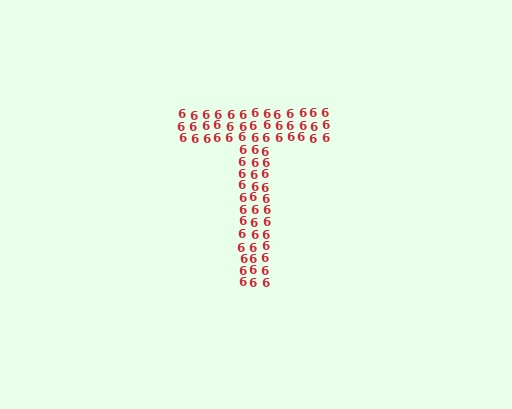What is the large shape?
The large shape is the letter T.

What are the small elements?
The small elements are digit 6's.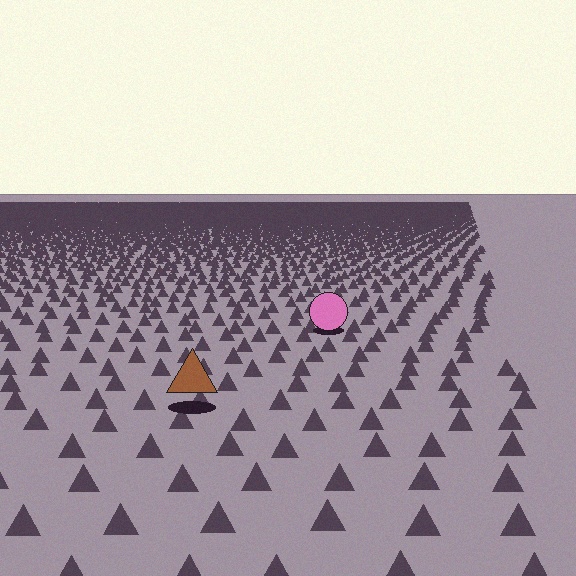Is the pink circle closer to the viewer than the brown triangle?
No. The brown triangle is closer — you can tell from the texture gradient: the ground texture is coarser near it.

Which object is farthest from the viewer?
The pink circle is farthest from the viewer. It appears smaller and the ground texture around it is denser.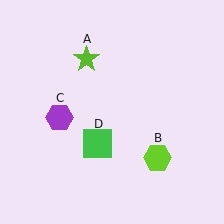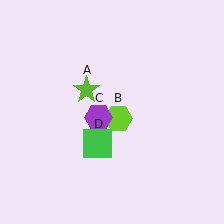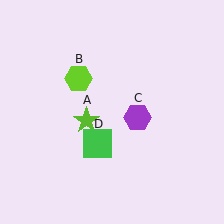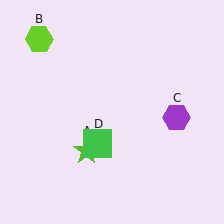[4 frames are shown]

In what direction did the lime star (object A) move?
The lime star (object A) moved down.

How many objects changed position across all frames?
3 objects changed position: lime star (object A), lime hexagon (object B), purple hexagon (object C).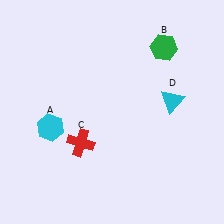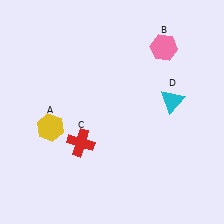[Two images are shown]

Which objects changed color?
A changed from cyan to yellow. B changed from green to pink.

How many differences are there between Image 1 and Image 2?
There are 2 differences between the two images.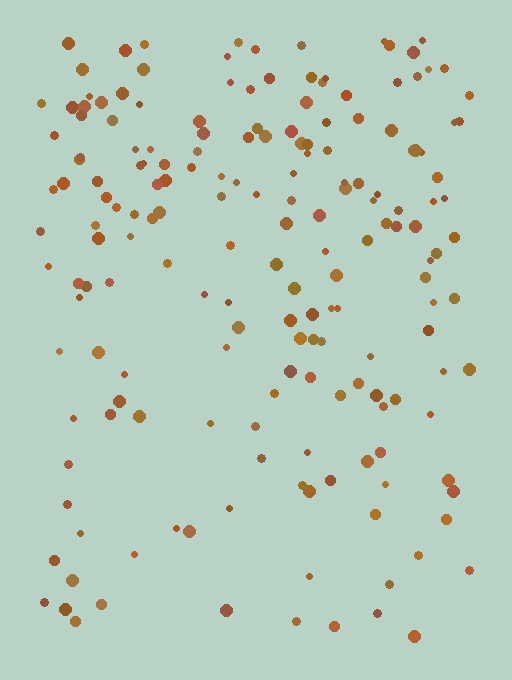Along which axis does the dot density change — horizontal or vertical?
Vertical.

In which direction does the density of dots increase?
From bottom to top, with the top side densest.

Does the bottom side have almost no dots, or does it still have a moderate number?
Still a moderate number, just noticeably fewer than the top.